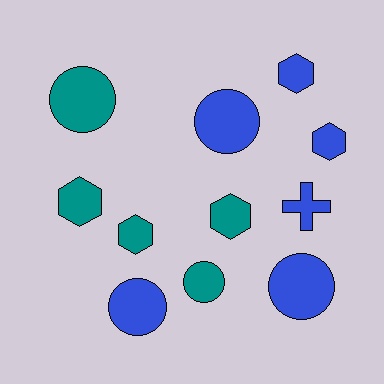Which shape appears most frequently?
Circle, with 5 objects.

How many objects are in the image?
There are 11 objects.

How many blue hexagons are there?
There are 2 blue hexagons.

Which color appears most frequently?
Blue, with 6 objects.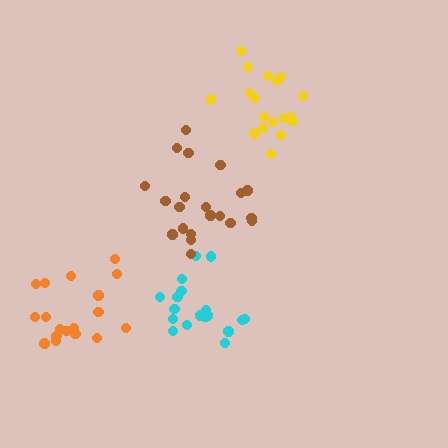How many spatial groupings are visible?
There are 4 spatial groupings.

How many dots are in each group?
Group 1: 19 dots, Group 2: 18 dots, Group 3: 21 dots, Group 4: 18 dots (76 total).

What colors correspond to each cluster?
The clusters are colored: cyan, yellow, brown, orange.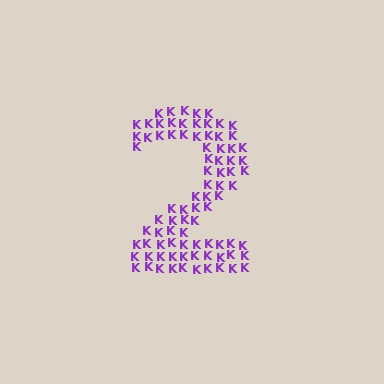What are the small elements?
The small elements are letter K's.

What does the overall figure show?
The overall figure shows the digit 2.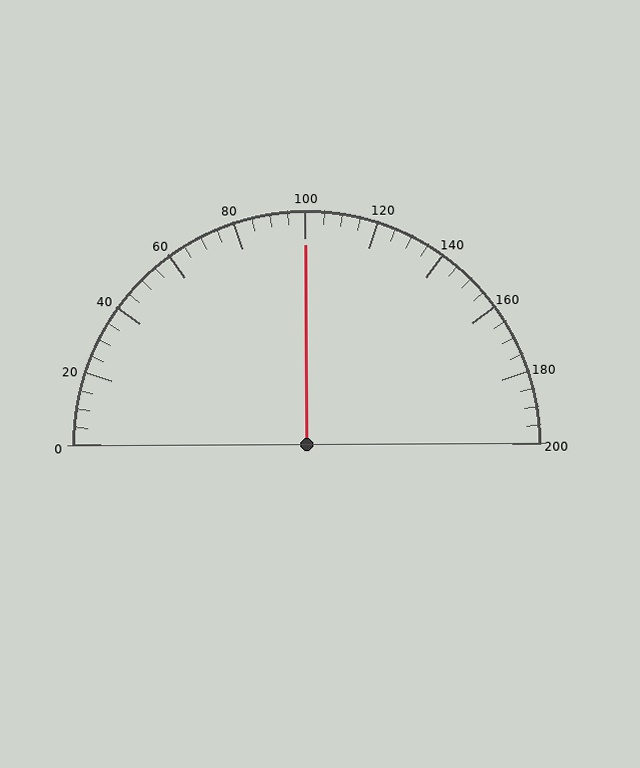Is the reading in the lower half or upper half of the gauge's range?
The reading is in the upper half of the range (0 to 200).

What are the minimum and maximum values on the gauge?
The gauge ranges from 0 to 200.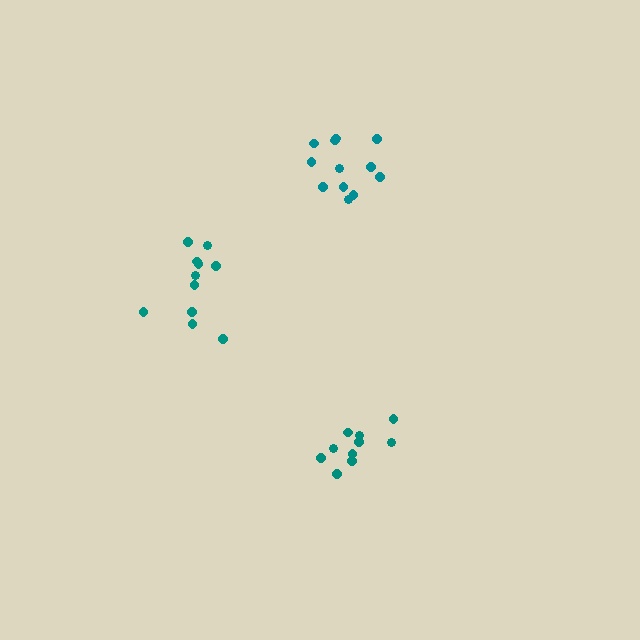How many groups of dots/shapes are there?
There are 3 groups.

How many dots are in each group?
Group 1: 11 dots, Group 2: 12 dots, Group 3: 10 dots (33 total).